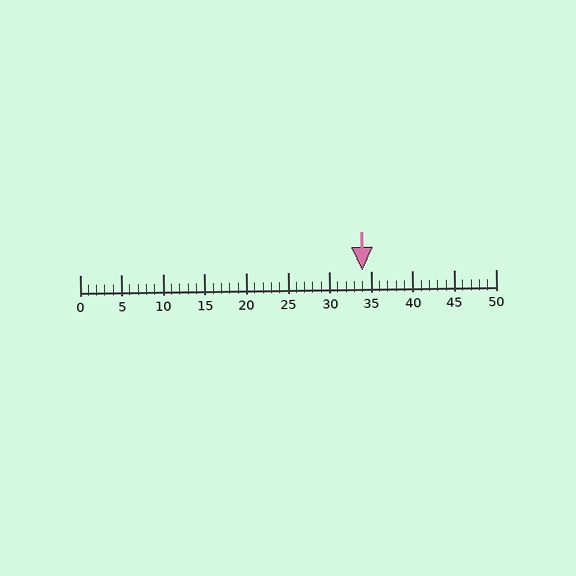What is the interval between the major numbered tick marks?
The major tick marks are spaced 5 units apart.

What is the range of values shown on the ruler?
The ruler shows values from 0 to 50.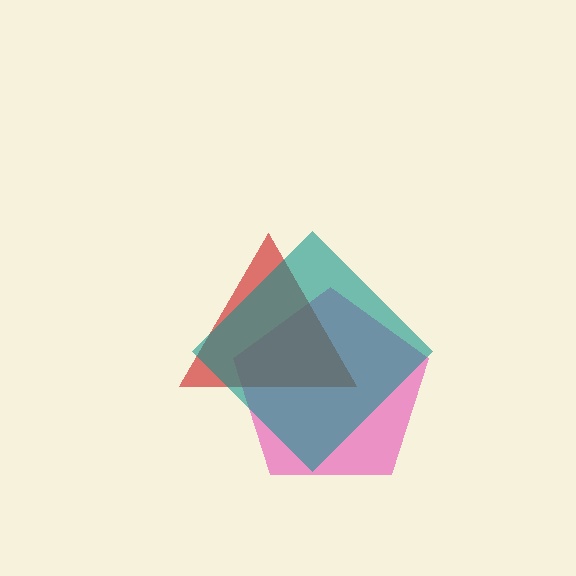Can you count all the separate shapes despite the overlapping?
Yes, there are 3 separate shapes.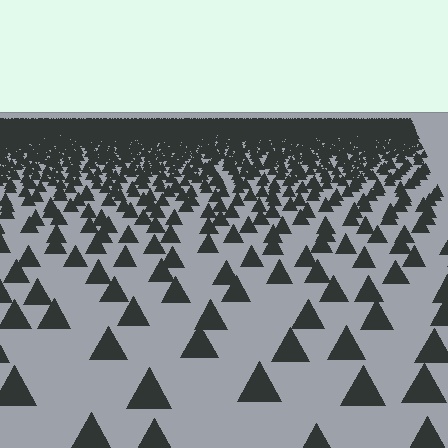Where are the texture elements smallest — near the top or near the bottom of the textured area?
Near the top.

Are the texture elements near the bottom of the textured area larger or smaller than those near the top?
Larger. Near the bottom, elements are closer to the viewer and appear at a bigger on-screen size.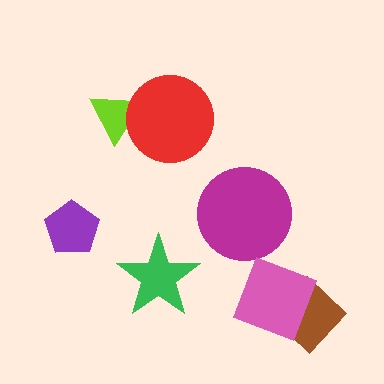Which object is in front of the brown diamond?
The pink diamond is in front of the brown diamond.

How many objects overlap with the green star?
0 objects overlap with the green star.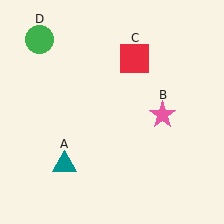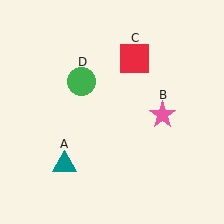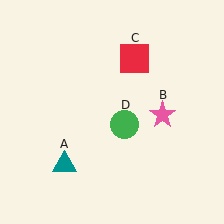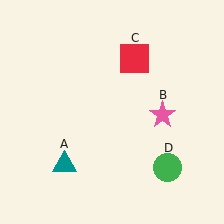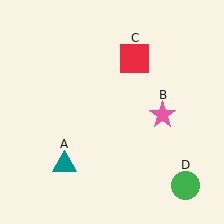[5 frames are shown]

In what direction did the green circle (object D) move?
The green circle (object D) moved down and to the right.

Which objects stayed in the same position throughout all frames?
Teal triangle (object A) and pink star (object B) and red square (object C) remained stationary.